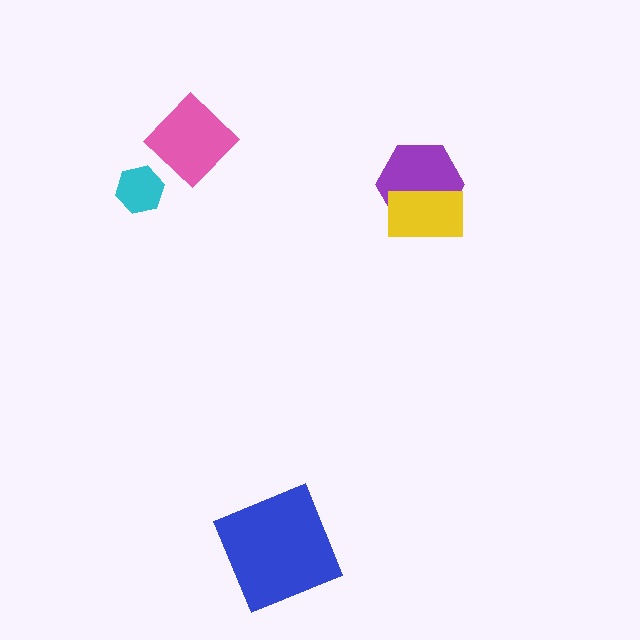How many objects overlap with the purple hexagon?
1 object overlaps with the purple hexagon.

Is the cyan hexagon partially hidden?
No, no other shape covers it.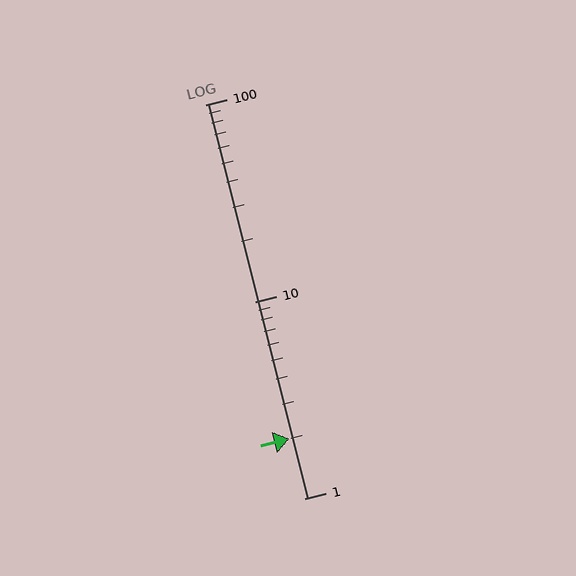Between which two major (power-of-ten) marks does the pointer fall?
The pointer is between 1 and 10.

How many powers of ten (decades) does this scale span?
The scale spans 2 decades, from 1 to 100.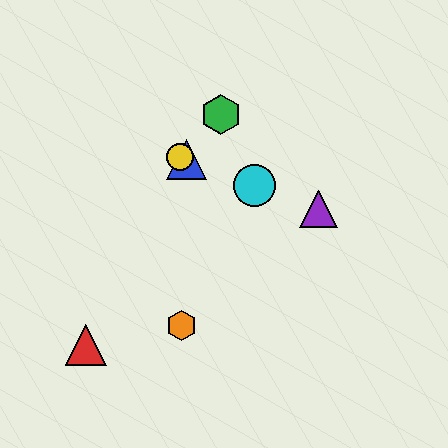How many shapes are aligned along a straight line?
4 shapes (the blue triangle, the yellow circle, the purple triangle, the cyan circle) are aligned along a straight line.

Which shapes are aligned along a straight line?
The blue triangle, the yellow circle, the purple triangle, the cyan circle are aligned along a straight line.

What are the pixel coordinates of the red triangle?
The red triangle is at (86, 345).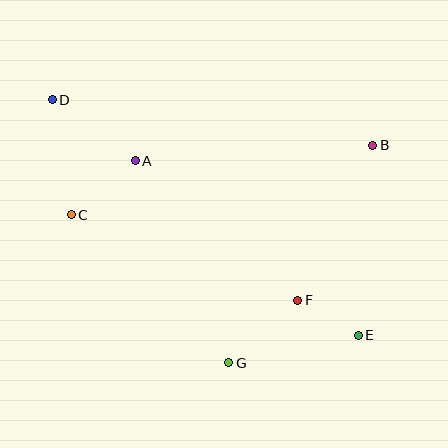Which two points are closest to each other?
Points E and F are closest to each other.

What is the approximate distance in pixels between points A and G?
The distance between A and G is approximately 222 pixels.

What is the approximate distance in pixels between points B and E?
The distance between B and E is approximately 191 pixels.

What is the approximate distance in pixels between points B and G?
The distance between B and G is approximately 261 pixels.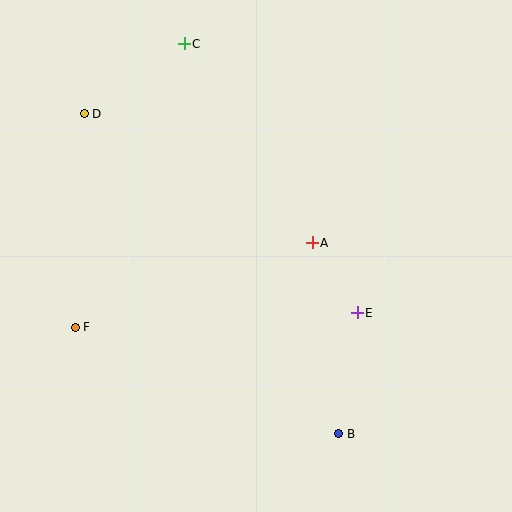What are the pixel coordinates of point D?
Point D is at (84, 114).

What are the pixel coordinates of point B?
Point B is at (339, 434).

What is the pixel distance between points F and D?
The distance between F and D is 214 pixels.